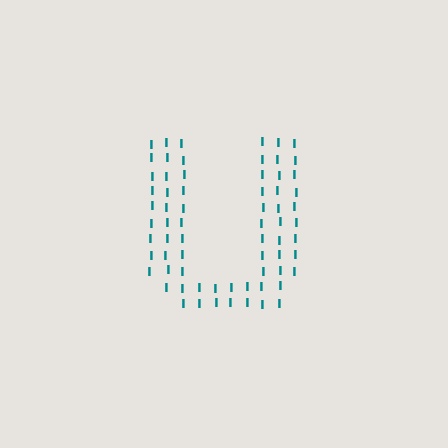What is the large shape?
The large shape is the letter U.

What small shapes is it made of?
It is made of small letter I's.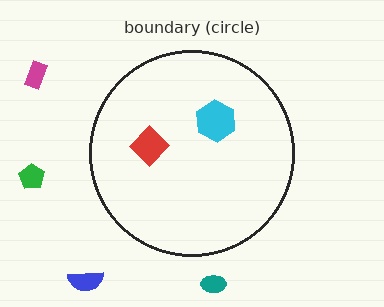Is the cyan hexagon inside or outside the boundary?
Inside.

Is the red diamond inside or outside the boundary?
Inside.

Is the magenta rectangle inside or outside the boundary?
Outside.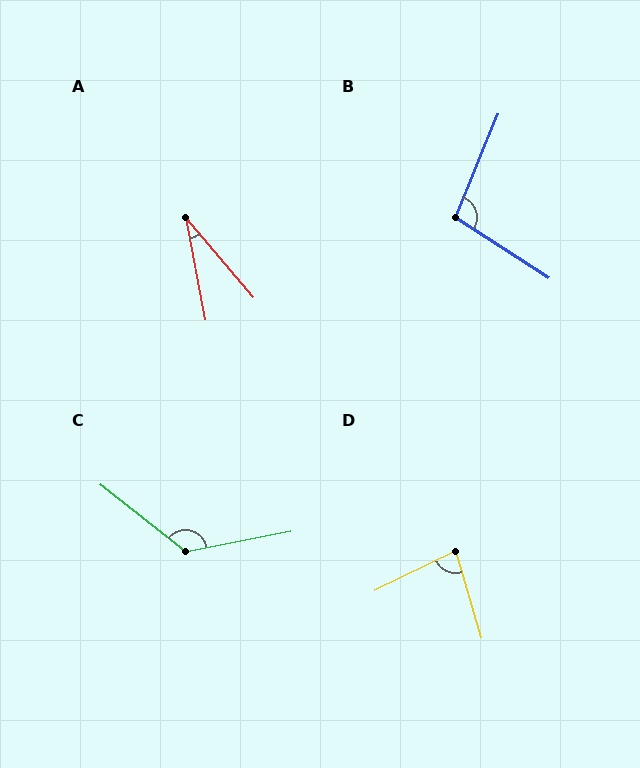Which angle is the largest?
C, at approximately 131 degrees.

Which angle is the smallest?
A, at approximately 29 degrees.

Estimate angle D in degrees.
Approximately 80 degrees.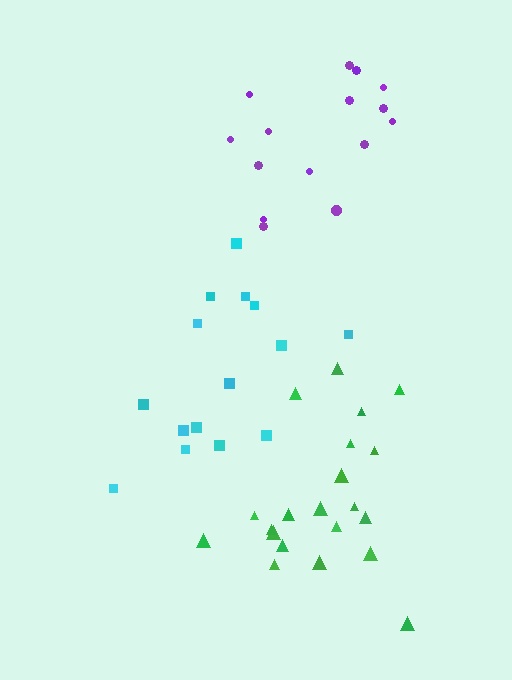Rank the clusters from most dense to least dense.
green, purple, cyan.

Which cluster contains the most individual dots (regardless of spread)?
Green (21).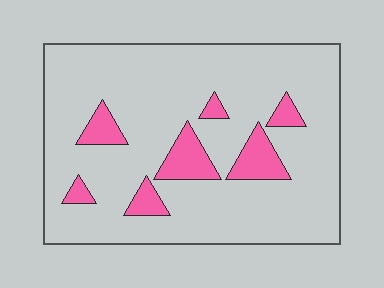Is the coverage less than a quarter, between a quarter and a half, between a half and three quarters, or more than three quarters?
Less than a quarter.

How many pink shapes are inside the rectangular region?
7.